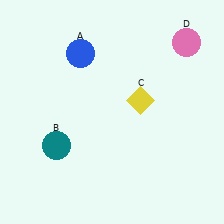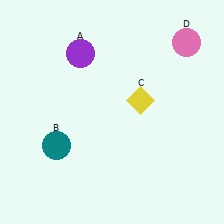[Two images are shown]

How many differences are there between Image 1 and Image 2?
There is 1 difference between the two images.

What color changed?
The circle (A) changed from blue in Image 1 to purple in Image 2.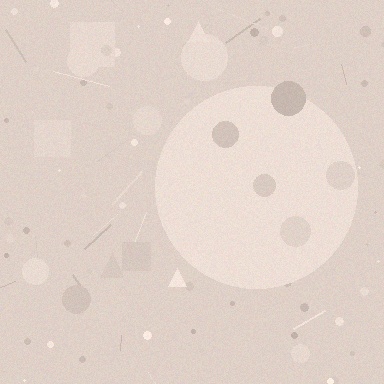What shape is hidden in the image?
A circle is hidden in the image.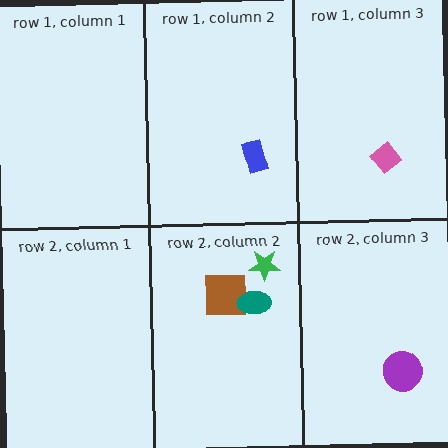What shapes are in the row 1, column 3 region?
The pink diamond.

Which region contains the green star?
The row 2, column 2 region.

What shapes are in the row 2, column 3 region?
The purple circle.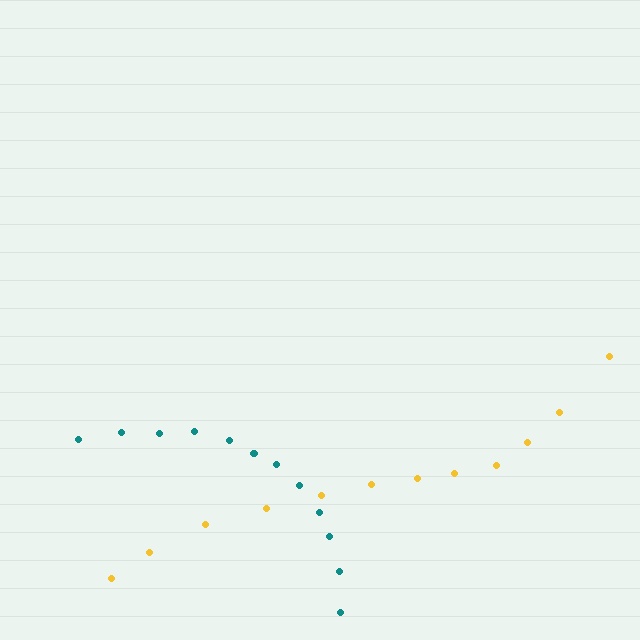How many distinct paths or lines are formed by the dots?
There are 2 distinct paths.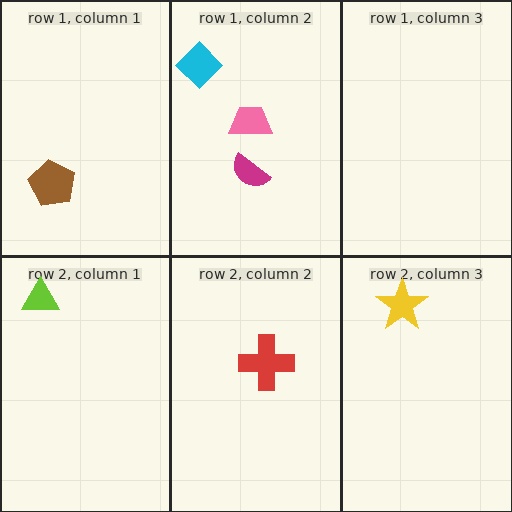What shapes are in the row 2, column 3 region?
The yellow star.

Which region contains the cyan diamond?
The row 1, column 2 region.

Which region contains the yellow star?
The row 2, column 3 region.